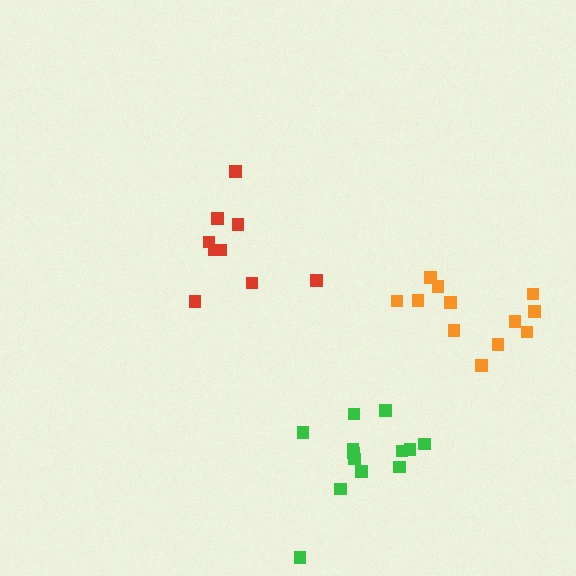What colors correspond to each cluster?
The clusters are colored: green, red, orange.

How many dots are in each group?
Group 1: 13 dots, Group 2: 9 dots, Group 3: 12 dots (34 total).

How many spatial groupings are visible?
There are 3 spatial groupings.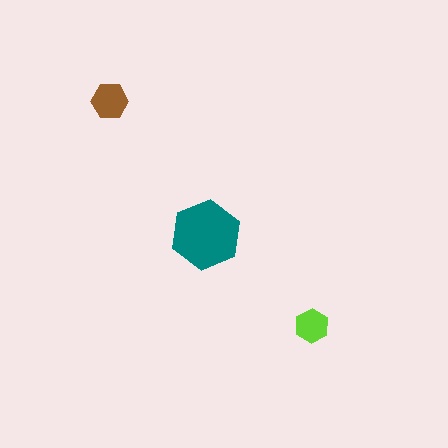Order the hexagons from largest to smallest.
the teal one, the brown one, the lime one.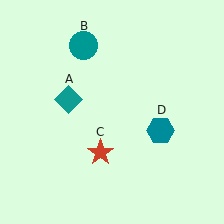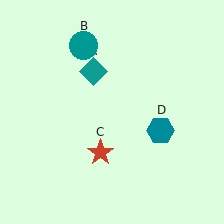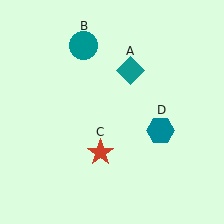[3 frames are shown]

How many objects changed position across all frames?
1 object changed position: teal diamond (object A).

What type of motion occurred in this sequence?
The teal diamond (object A) rotated clockwise around the center of the scene.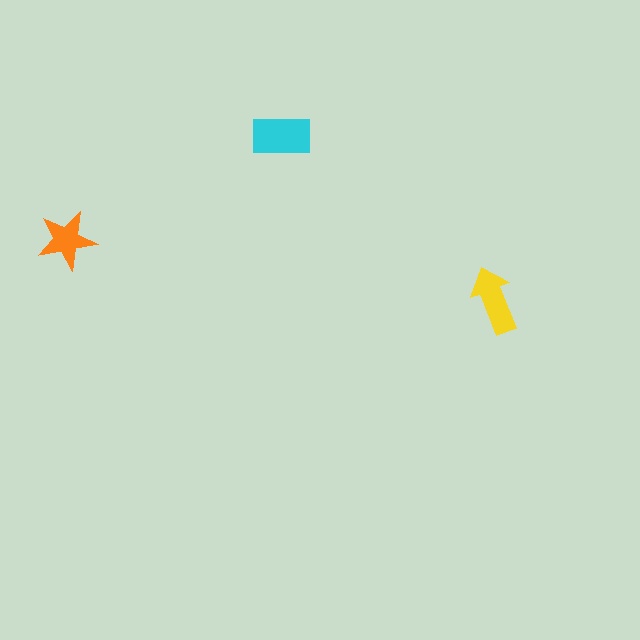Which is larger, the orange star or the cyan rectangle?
The cyan rectangle.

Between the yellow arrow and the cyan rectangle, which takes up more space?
The cyan rectangle.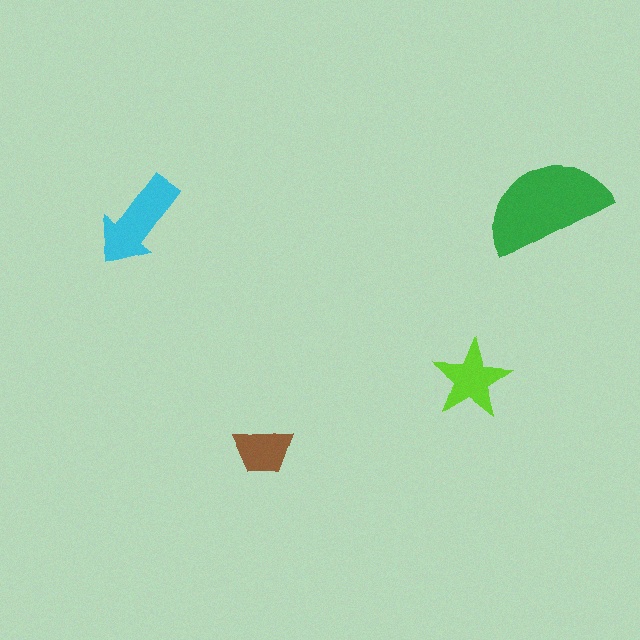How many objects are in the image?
There are 4 objects in the image.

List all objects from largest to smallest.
The green semicircle, the cyan arrow, the lime star, the brown trapezoid.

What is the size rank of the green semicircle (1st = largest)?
1st.